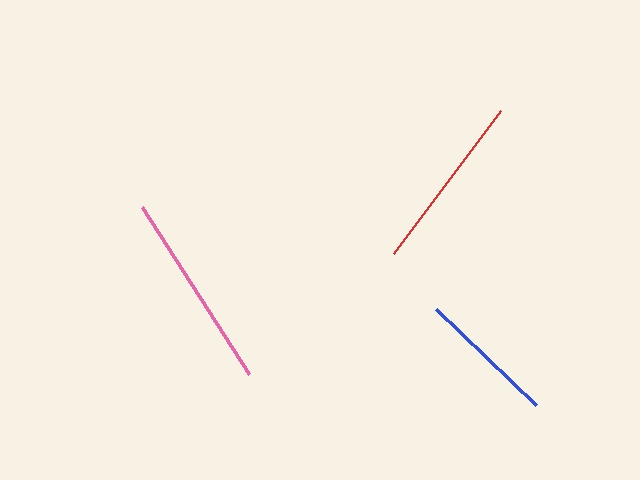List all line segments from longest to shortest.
From longest to shortest: pink, red, blue.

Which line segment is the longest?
The pink line is the longest at approximately 198 pixels.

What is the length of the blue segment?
The blue segment is approximately 139 pixels long.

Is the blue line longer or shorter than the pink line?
The pink line is longer than the blue line.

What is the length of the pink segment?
The pink segment is approximately 198 pixels long.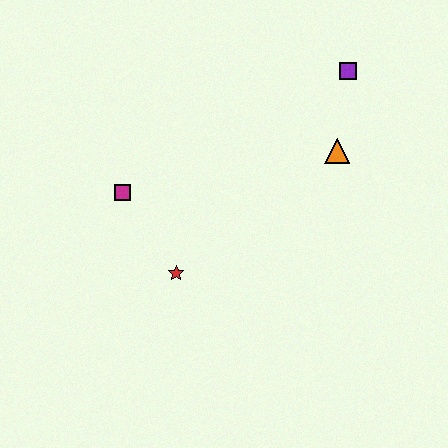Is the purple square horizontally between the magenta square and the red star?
No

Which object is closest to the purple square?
The orange triangle is closest to the purple square.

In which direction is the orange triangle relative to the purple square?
The orange triangle is below the purple square.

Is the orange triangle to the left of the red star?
No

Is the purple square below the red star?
No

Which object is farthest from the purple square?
The red star is farthest from the purple square.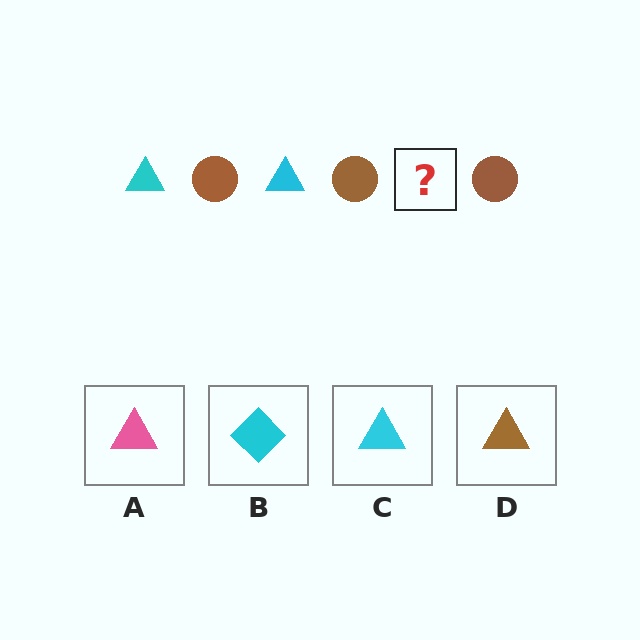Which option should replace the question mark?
Option C.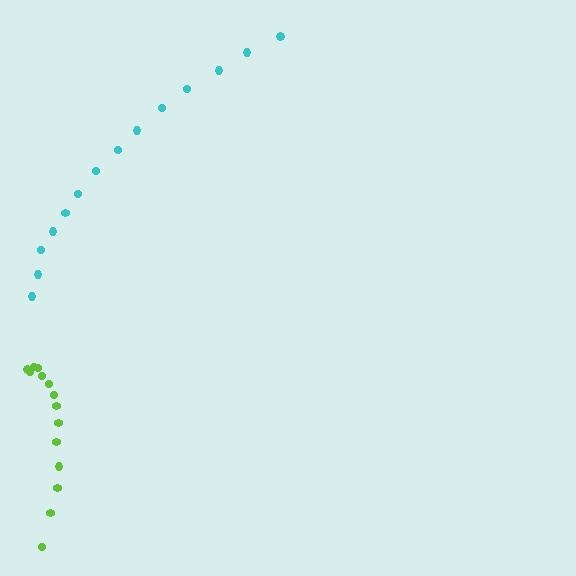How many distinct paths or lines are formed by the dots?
There are 2 distinct paths.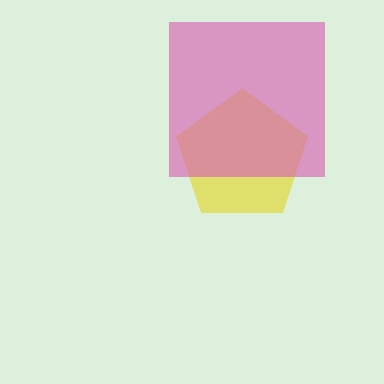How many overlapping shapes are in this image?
There are 2 overlapping shapes in the image.